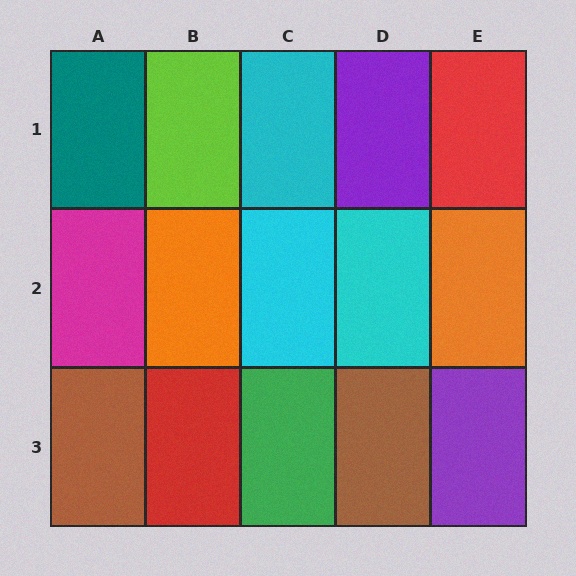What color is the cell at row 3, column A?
Brown.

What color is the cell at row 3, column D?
Brown.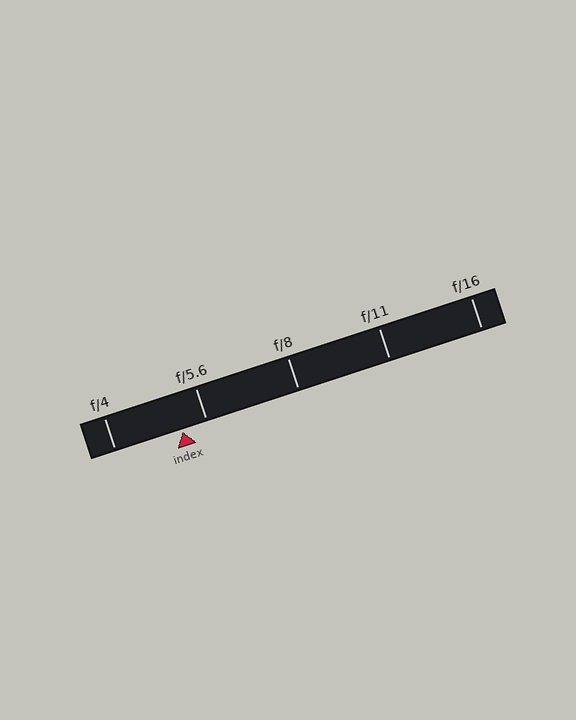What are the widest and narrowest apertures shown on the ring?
The widest aperture shown is f/4 and the narrowest is f/16.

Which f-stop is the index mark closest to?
The index mark is closest to f/5.6.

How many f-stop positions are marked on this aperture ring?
There are 5 f-stop positions marked.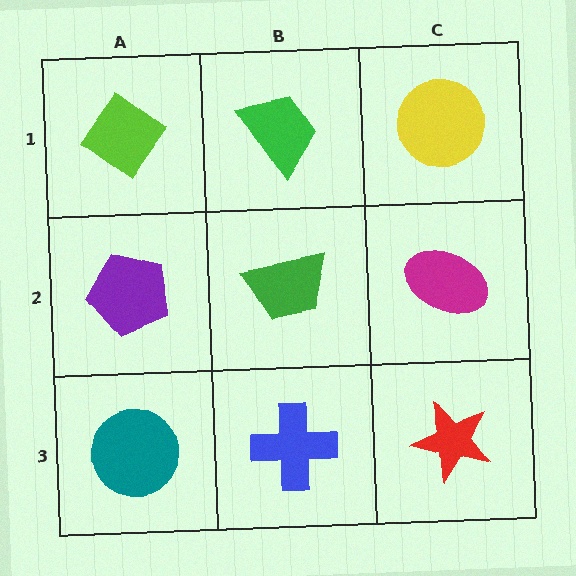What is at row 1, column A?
A lime diamond.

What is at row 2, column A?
A purple pentagon.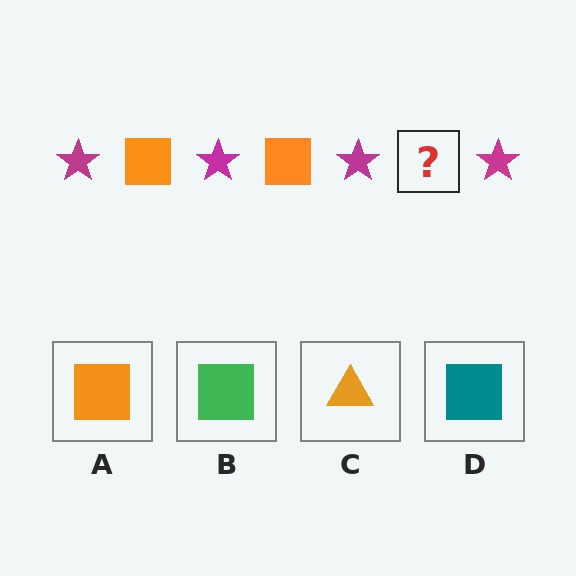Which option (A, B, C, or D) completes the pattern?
A.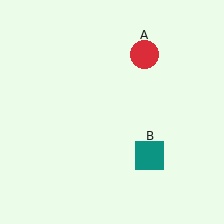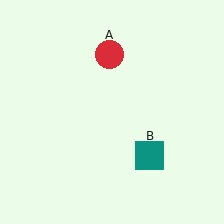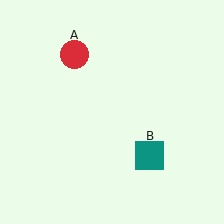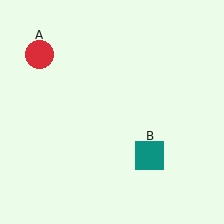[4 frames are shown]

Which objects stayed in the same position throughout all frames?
Teal square (object B) remained stationary.